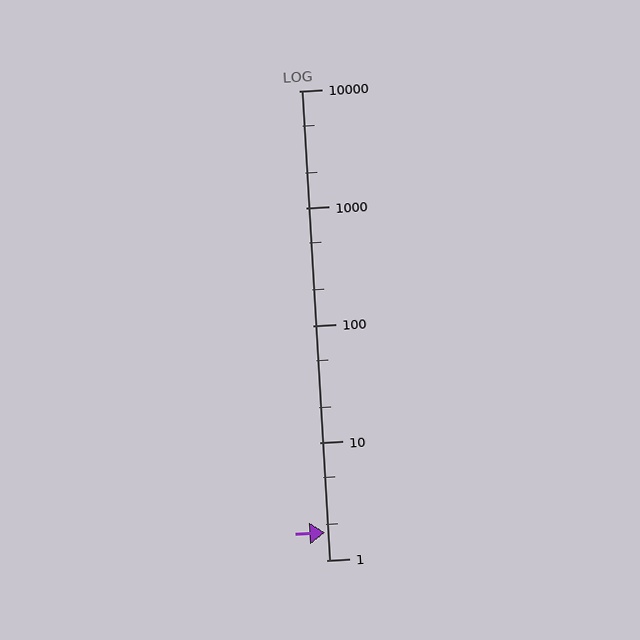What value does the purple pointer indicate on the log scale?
The pointer indicates approximately 1.7.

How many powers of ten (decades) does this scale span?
The scale spans 4 decades, from 1 to 10000.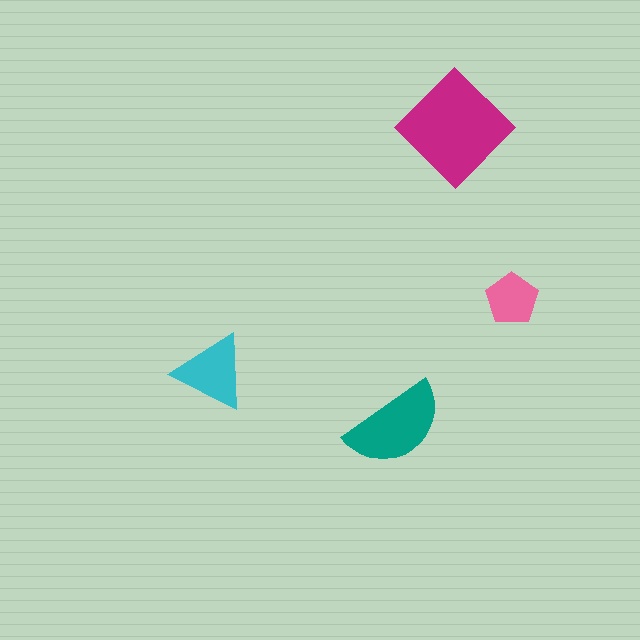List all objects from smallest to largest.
The pink pentagon, the cyan triangle, the teal semicircle, the magenta diamond.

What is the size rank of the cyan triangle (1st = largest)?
3rd.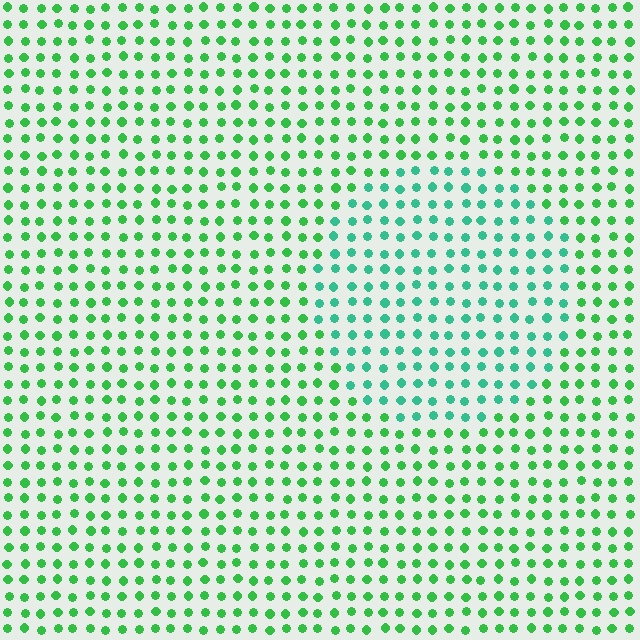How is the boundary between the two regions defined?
The boundary is defined purely by a slight shift in hue (about 33 degrees). Spacing, size, and orientation are identical on both sides.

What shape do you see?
I see a circle.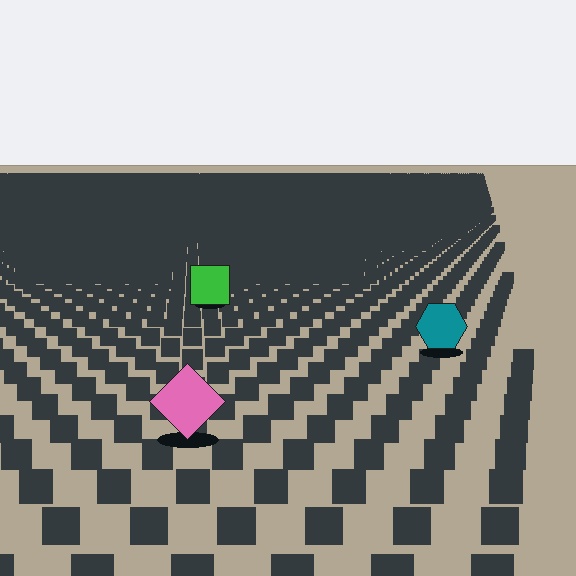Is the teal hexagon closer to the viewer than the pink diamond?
No. The pink diamond is closer — you can tell from the texture gradient: the ground texture is coarser near it.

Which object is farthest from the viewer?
The green square is farthest from the viewer. It appears smaller and the ground texture around it is denser.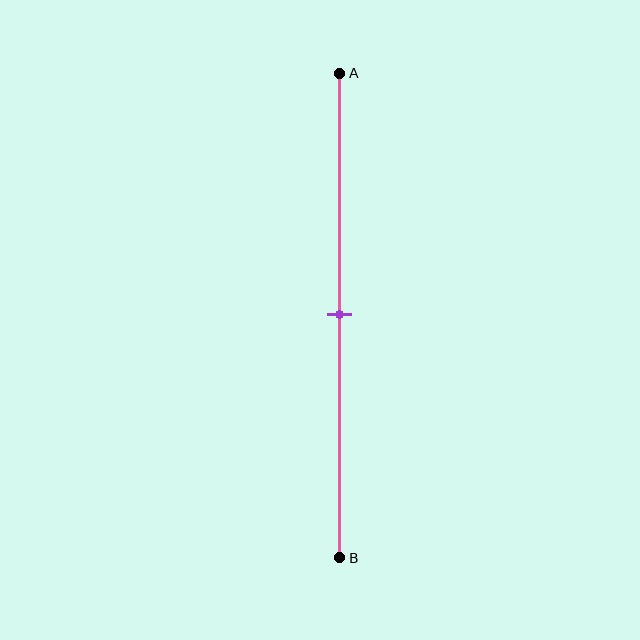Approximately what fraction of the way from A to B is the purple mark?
The purple mark is approximately 50% of the way from A to B.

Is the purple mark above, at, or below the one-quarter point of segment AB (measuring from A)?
The purple mark is below the one-quarter point of segment AB.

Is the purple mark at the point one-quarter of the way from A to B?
No, the mark is at about 50% from A, not at the 25% one-quarter point.